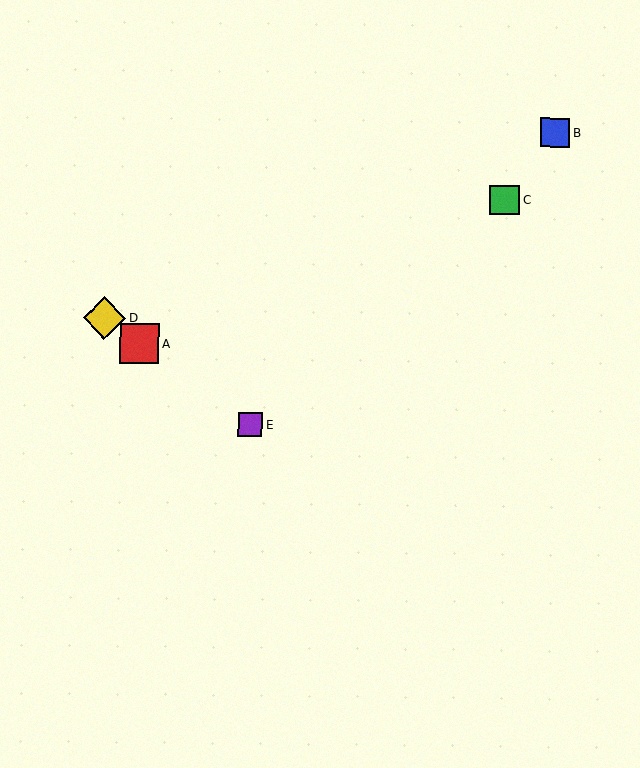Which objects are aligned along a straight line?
Objects A, D, E are aligned along a straight line.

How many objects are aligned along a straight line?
3 objects (A, D, E) are aligned along a straight line.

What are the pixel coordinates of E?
Object E is at (250, 425).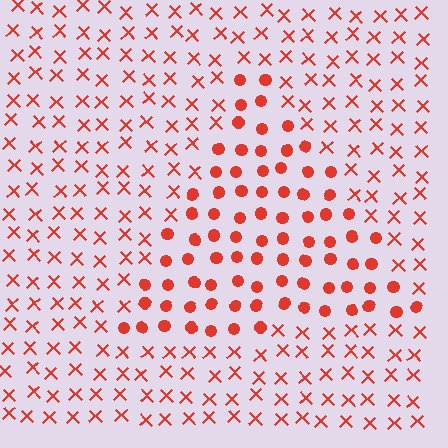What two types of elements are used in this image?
The image uses circles inside the triangle region and X marks outside it.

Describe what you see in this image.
The image is filled with small red elements arranged in a uniform grid. A triangle-shaped region contains circles, while the surrounding area contains X marks. The boundary is defined purely by the change in element shape.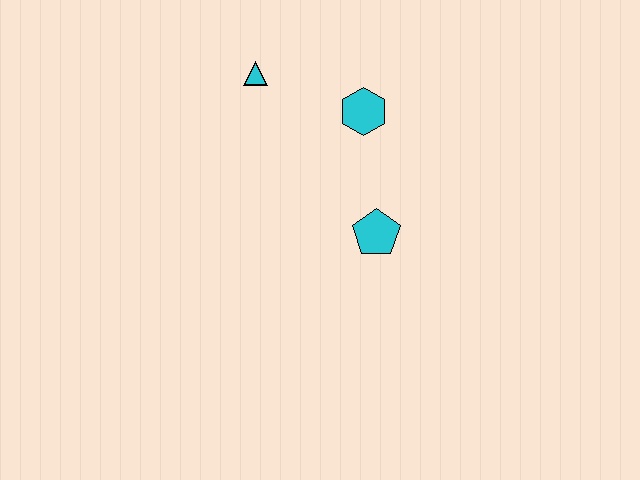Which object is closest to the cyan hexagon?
The cyan triangle is closest to the cyan hexagon.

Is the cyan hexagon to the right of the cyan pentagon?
No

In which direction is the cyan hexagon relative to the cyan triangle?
The cyan hexagon is to the right of the cyan triangle.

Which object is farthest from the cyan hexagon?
The cyan pentagon is farthest from the cyan hexagon.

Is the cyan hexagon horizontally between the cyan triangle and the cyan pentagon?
Yes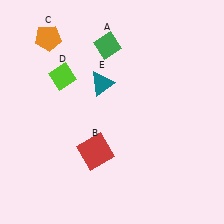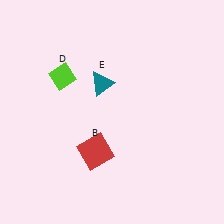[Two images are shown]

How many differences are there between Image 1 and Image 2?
There are 2 differences between the two images.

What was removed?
The orange pentagon (C), the green diamond (A) were removed in Image 2.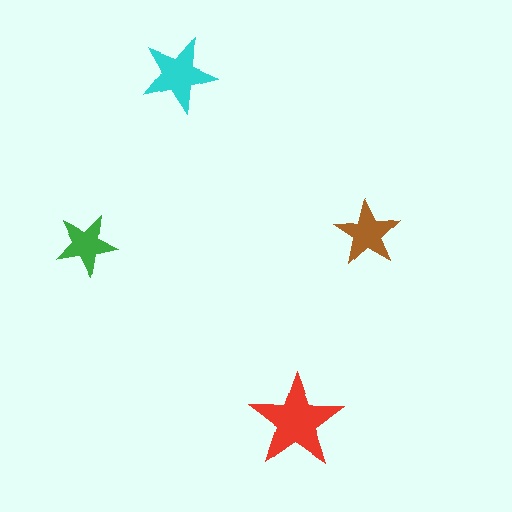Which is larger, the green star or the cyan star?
The cyan one.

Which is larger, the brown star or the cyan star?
The cyan one.